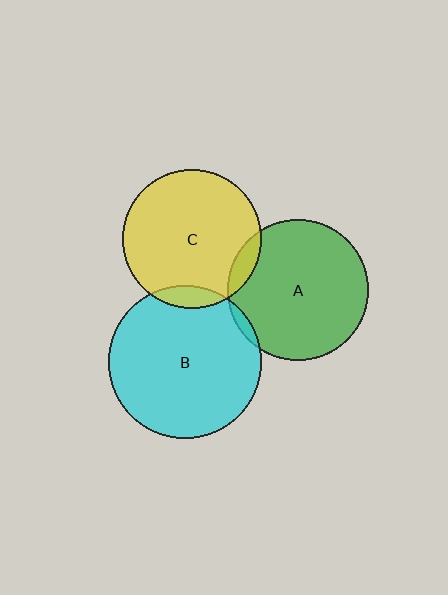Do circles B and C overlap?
Yes.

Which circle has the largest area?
Circle B (cyan).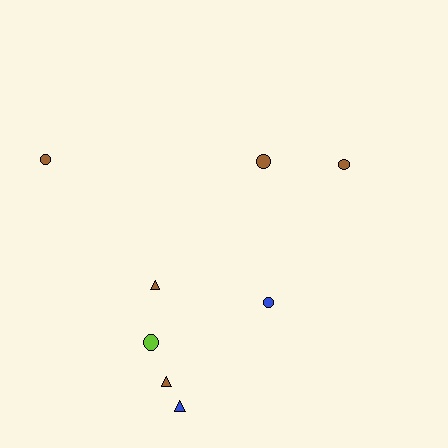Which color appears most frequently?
Brown, with 5 objects.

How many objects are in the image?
There are 8 objects.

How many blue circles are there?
There is 1 blue circle.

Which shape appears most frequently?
Circle, with 5 objects.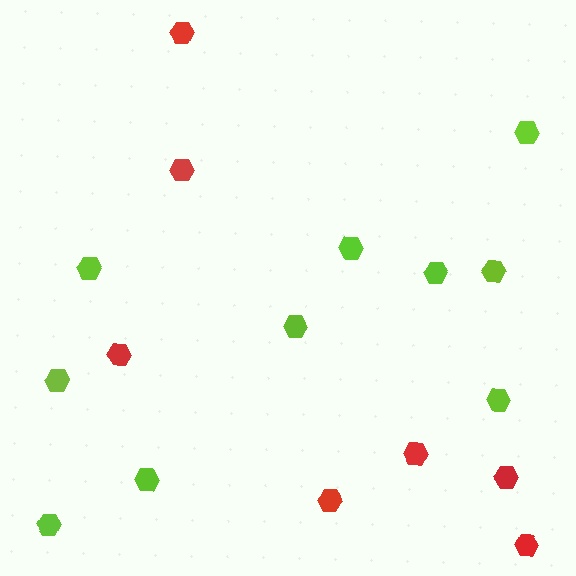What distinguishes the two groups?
There are 2 groups: one group of red hexagons (7) and one group of lime hexagons (10).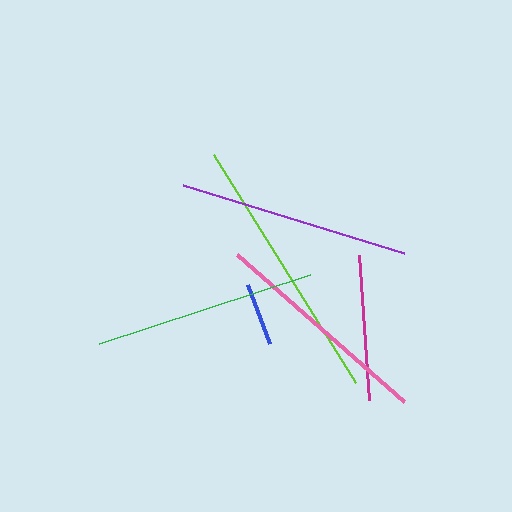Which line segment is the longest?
The lime line is the longest at approximately 268 pixels.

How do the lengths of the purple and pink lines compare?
The purple and pink lines are approximately the same length.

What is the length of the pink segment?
The pink segment is approximately 222 pixels long.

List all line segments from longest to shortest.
From longest to shortest: lime, purple, pink, green, magenta, blue.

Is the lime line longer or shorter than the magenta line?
The lime line is longer than the magenta line.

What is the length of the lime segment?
The lime segment is approximately 268 pixels long.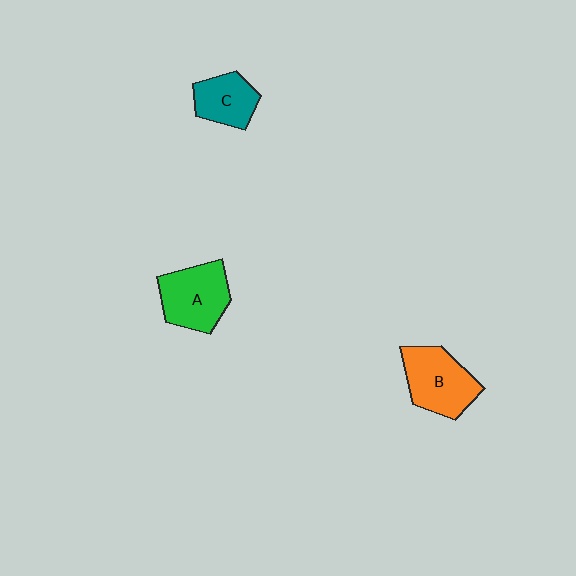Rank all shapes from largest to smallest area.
From largest to smallest: B (orange), A (green), C (teal).